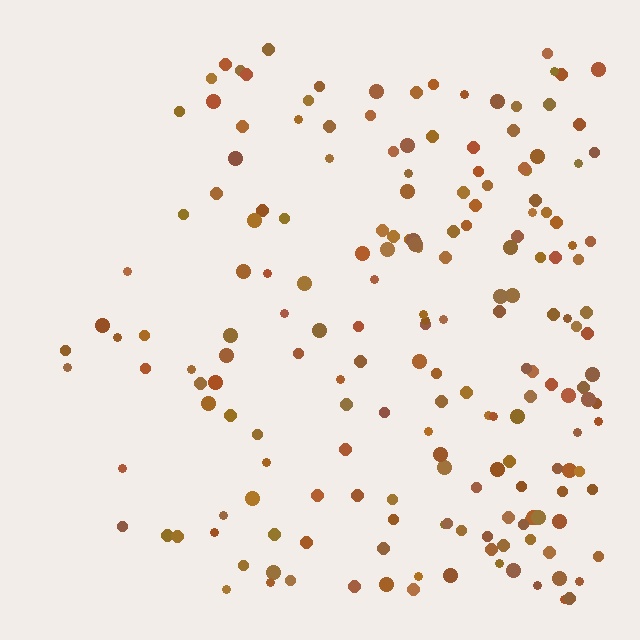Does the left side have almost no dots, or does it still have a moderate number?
Still a moderate number, just noticeably fewer than the right.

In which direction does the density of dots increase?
From left to right, with the right side densest.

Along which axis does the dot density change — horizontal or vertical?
Horizontal.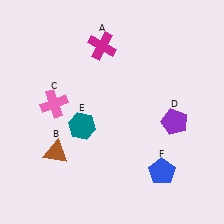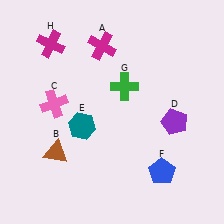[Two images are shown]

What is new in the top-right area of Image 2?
A green cross (G) was added in the top-right area of Image 2.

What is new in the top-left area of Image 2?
A magenta cross (H) was added in the top-left area of Image 2.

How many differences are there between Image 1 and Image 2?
There are 2 differences between the two images.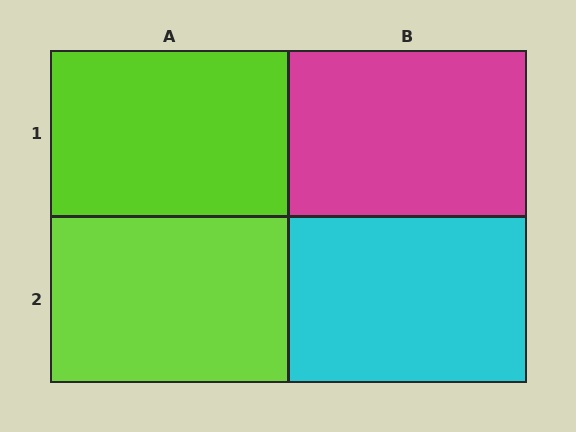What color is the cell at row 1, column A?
Lime.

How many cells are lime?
2 cells are lime.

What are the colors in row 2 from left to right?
Lime, cyan.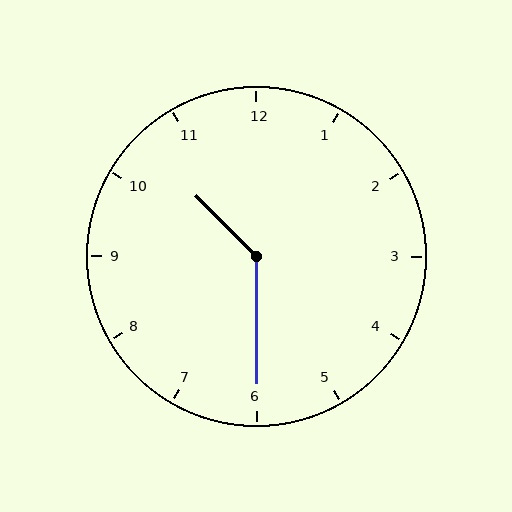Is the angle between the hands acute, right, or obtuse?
It is obtuse.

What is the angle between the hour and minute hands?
Approximately 135 degrees.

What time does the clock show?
10:30.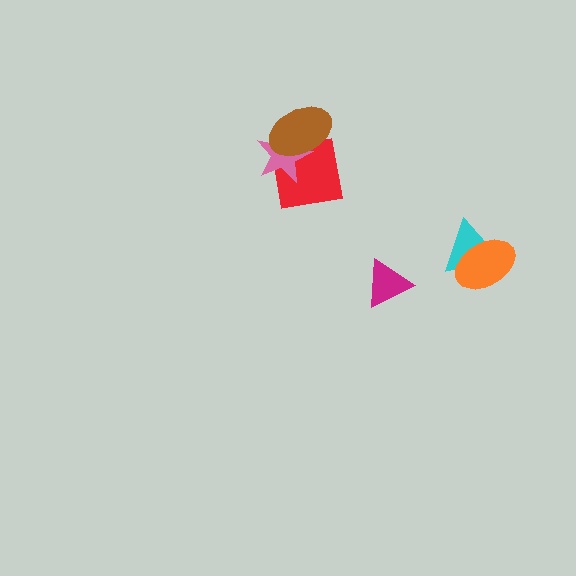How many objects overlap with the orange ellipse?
1 object overlaps with the orange ellipse.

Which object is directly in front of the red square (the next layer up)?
The pink star is directly in front of the red square.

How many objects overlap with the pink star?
2 objects overlap with the pink star.